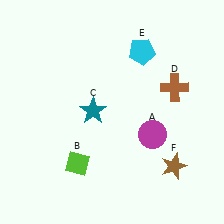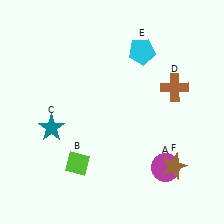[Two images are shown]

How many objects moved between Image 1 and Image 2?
2 objects moved between the two images.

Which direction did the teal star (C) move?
The teal star (C) moved left.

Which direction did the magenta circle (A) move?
The magenta circle (A) moved down.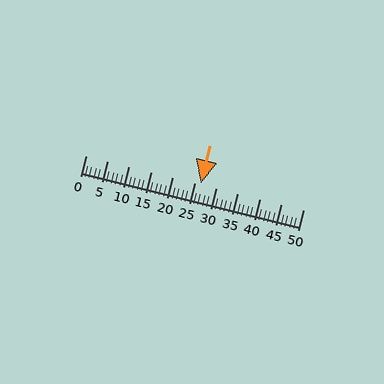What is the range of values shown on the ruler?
The ruler shows values from 0 to 50.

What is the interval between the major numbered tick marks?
The major tick marks are spaced 5 units apart.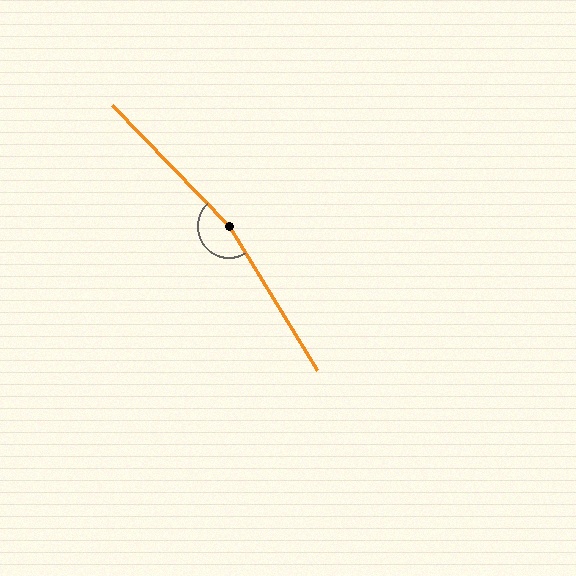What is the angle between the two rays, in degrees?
Approximately 168 degrees.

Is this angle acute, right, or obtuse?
It is obtuse.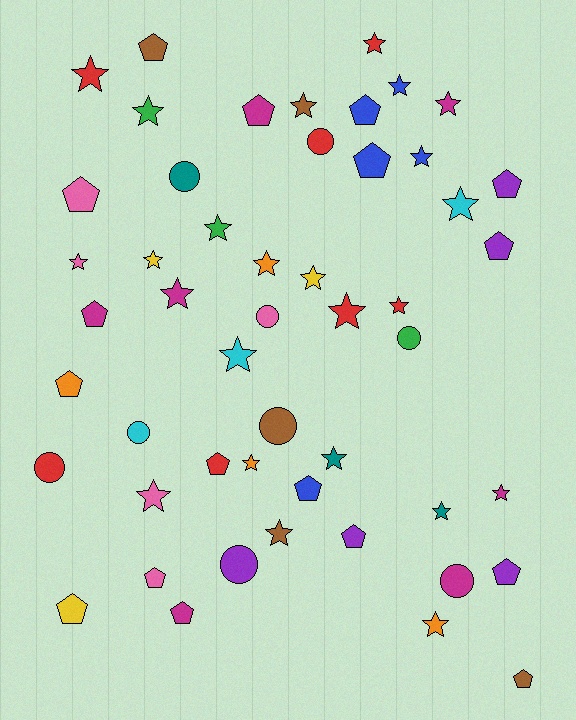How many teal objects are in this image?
There are 3 teal objects.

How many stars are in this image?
There are 24 stars.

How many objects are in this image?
There are 50 objects.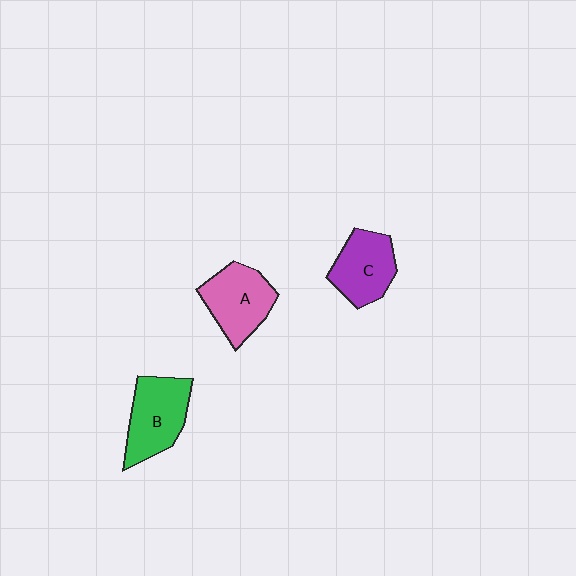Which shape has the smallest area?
Shape C (purple).